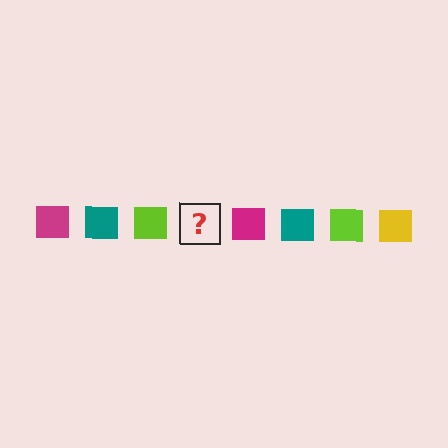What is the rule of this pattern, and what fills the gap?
The rule is that the pattern cycles through magenta, teal, lime, yellow squares. The gap should be filled with a yellow square.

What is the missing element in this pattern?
The missing element is a yellow square.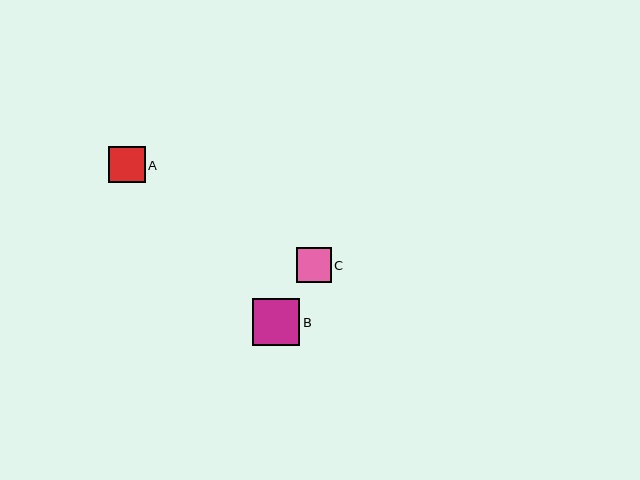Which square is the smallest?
Square C is the smallest with a size of approximately 35 pixels.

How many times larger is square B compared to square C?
Square B is approximately 1.3 times the size of square C.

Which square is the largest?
Square B is the largest with a size of approximately 47 pixels.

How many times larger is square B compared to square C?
Square B is approximately 1.3 times the size of square C.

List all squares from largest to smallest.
From largest to smallest: B, A, C.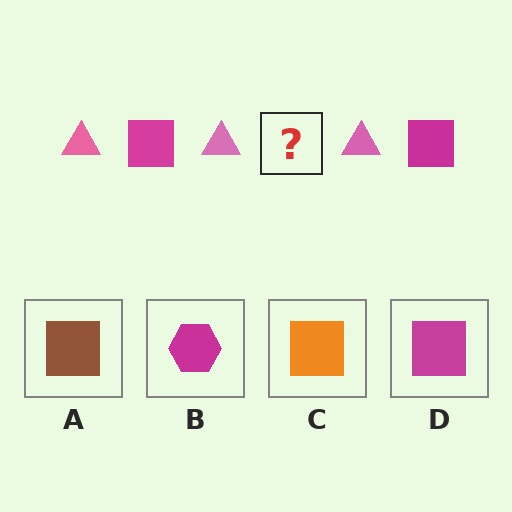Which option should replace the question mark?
Option D.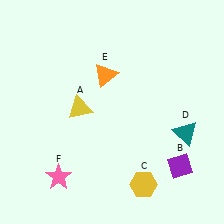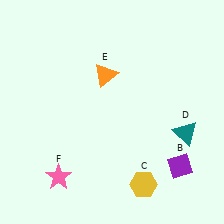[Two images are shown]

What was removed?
The yellow triangle (A) was removed in Image 2.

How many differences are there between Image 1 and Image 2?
There is 1 difference between the two images.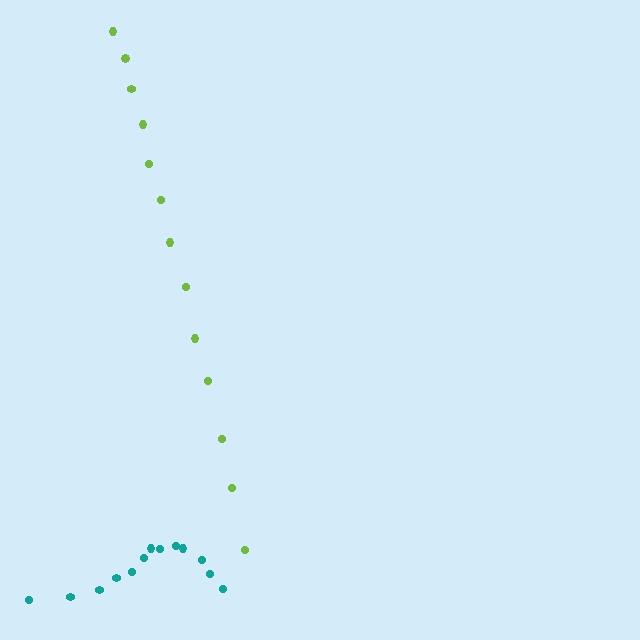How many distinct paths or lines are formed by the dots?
There are 2 distinct paths.